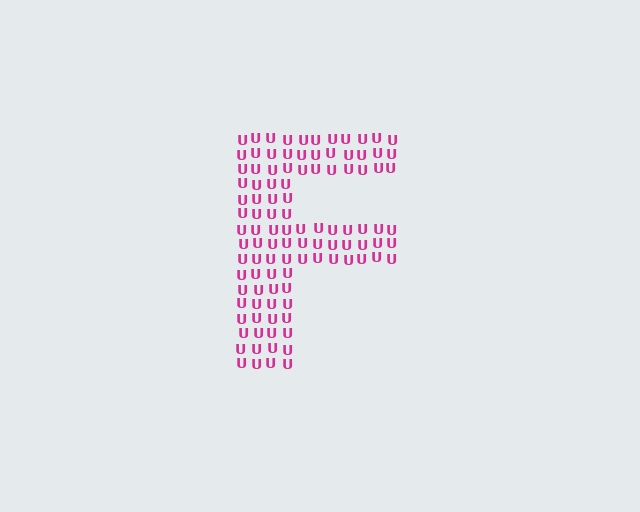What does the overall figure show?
The overall figure shows the letter F.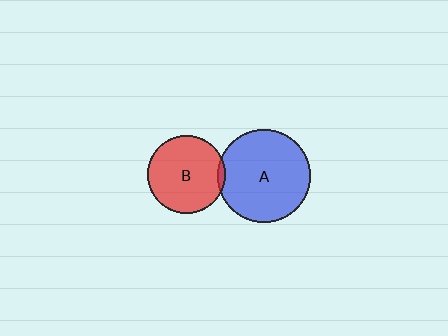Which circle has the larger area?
Circle A (blue).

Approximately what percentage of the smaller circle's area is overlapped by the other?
Approximately 5%.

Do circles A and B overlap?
Yes.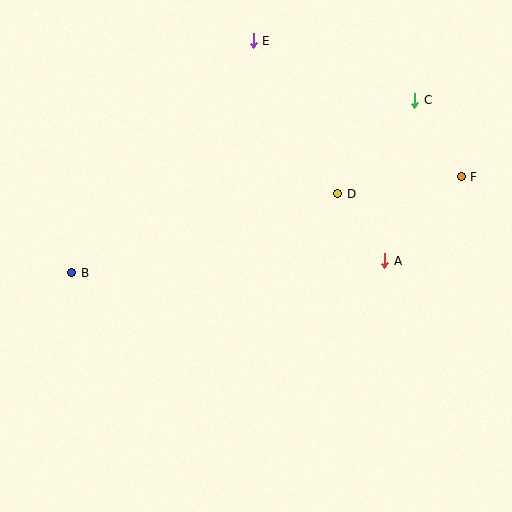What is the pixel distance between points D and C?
The distance between D and C is 121 pixels.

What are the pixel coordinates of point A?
Point A is at (385, 261).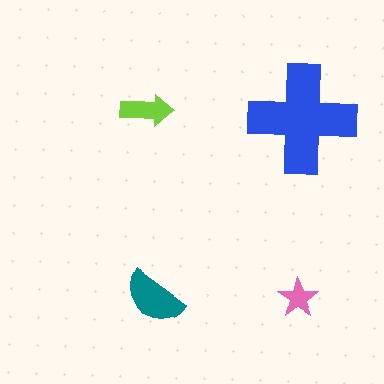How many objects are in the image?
There are 4 objects in the image.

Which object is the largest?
The blue cross.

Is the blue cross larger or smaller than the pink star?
Larger.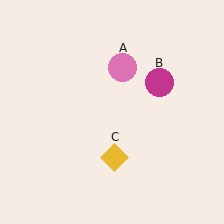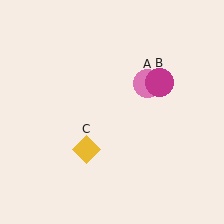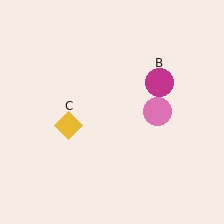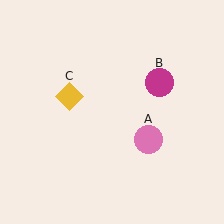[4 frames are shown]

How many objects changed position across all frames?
2 objects changed position: pink circle (object A), yellow diamond (object C).